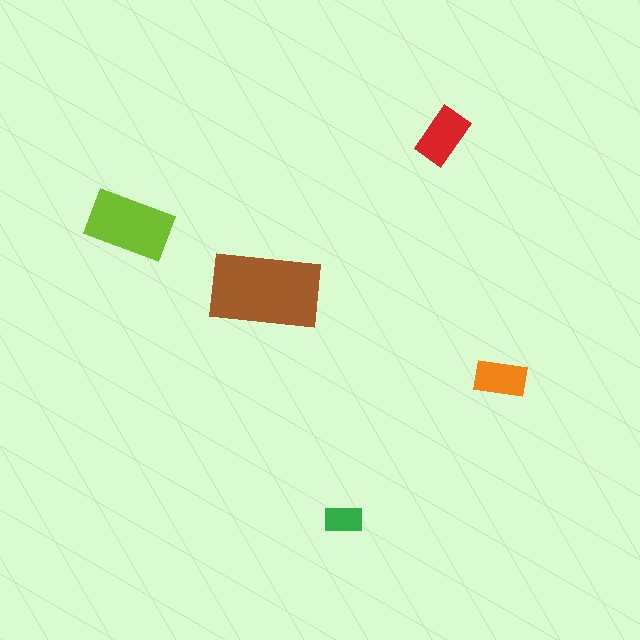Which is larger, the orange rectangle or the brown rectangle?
The brown one.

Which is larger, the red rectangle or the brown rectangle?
The brown one.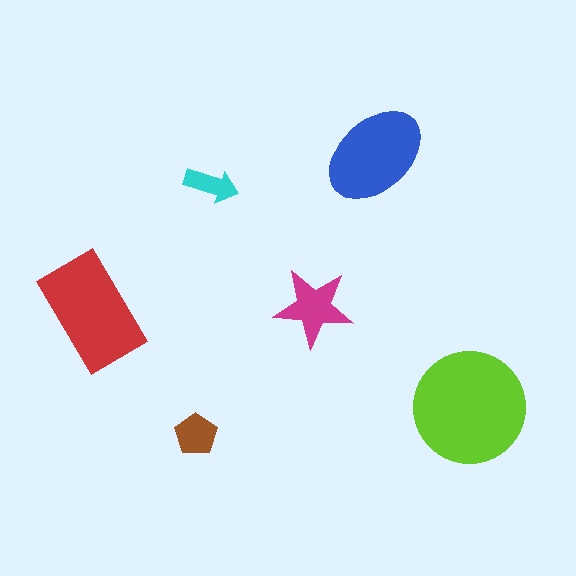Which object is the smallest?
The cyan arrow.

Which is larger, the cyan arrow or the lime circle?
The lime circle.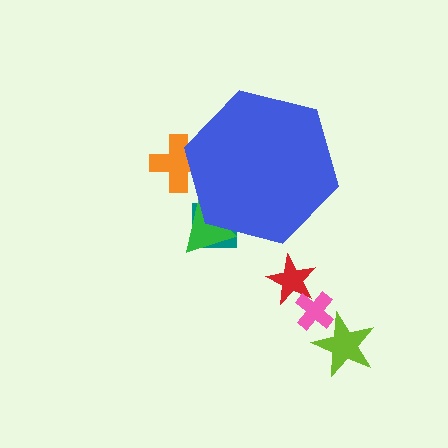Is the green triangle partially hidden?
Yes, the green triangle is partially hidden behind the blue hexagon.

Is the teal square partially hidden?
Yes, the teal square is partially hidden behind the blue hexagon.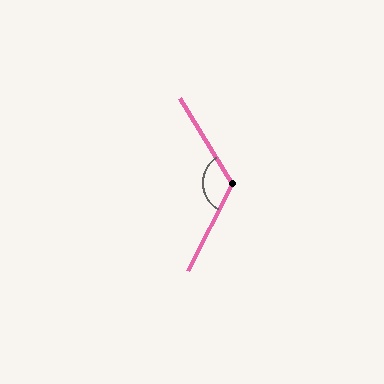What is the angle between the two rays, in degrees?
Approximately 121 degrees.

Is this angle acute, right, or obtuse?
It is obtuse.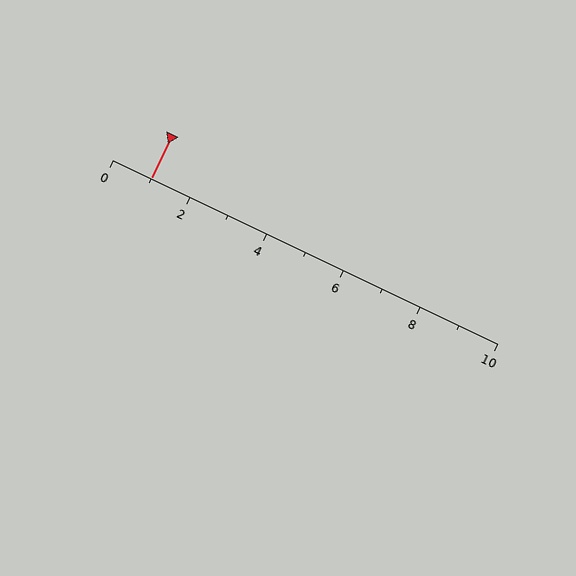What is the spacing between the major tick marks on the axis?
The major ticks are spaced 2 apart.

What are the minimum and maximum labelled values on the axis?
The axis runs from 0 to 10.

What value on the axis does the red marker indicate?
The marker indicates approximately 1.